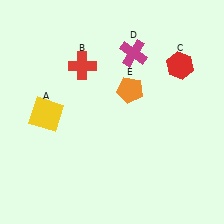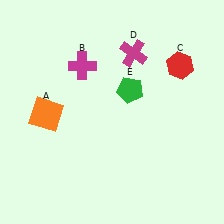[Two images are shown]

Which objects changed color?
A changed from yellow to orange. B changed from red to magenta. E changed from orange to green.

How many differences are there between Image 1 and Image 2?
There are 3 differences between the two images.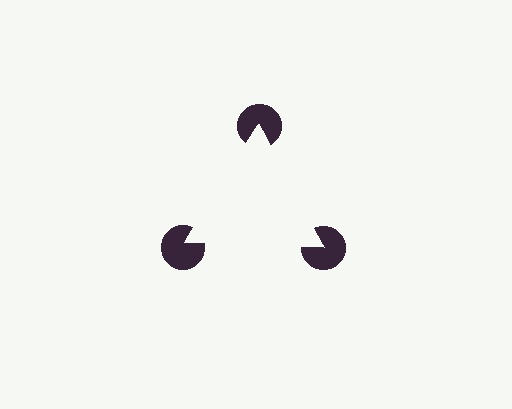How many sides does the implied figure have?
3 sides.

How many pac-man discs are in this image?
There are 3 — one at each vertex of the illusory triangle.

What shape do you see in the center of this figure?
An illusory triangle — its edges are inferred from the aligned wedge cuts in the pac-man discs, not physically drawn.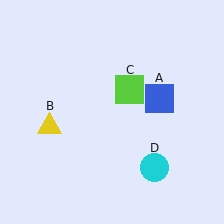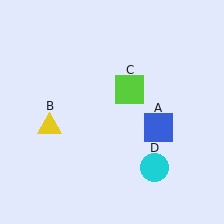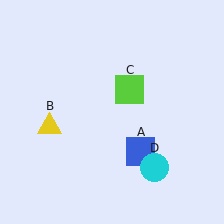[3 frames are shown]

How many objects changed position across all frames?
1 object changed position: blue square (object A).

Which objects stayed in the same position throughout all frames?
Yellow triangle (object B) and lime square (object C) and cyan circle (object D) remained stationary.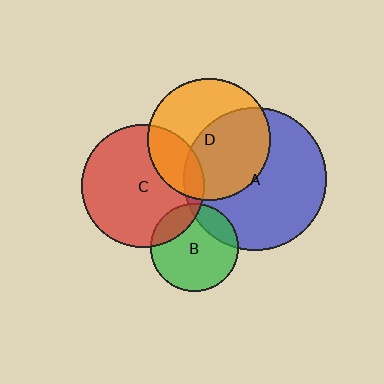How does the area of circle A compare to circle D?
Approximately 1.4 times.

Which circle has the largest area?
Circle A (blue).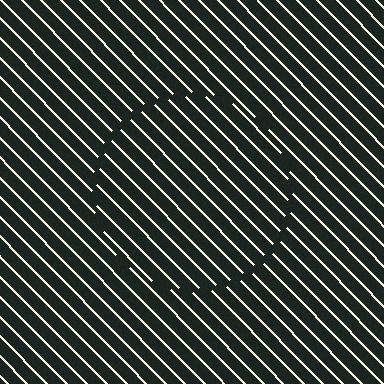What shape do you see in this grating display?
An illusory circle. The interior of the shape contains the same grating, shifted by half a period — the contour is defined by the phase discontinuity where line-ends from the inner and outer gratings abut.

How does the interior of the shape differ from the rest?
The interior of the shape contains the same grating, shifted by half a period — the contour is defined by the phase discontinuity where line-ends from the inner and outer gratings abut.